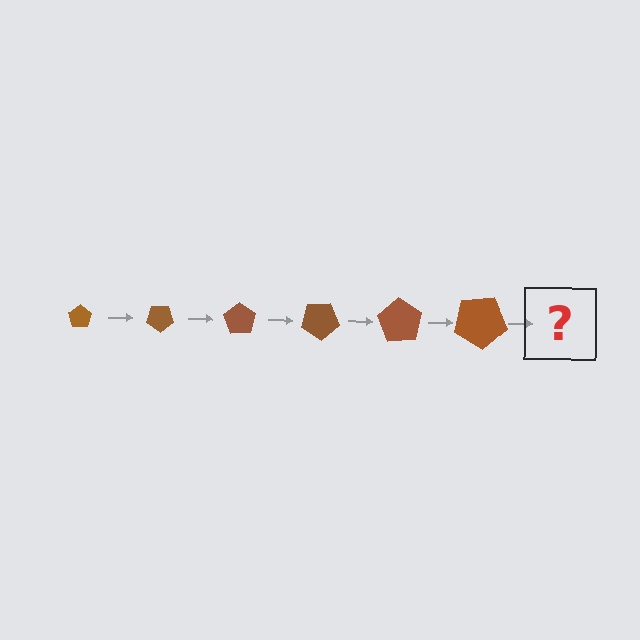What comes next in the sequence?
The next element should be a pentagon, larger than the previous one and rotated 210 degrees from the start.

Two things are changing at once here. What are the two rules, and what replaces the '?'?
The two rules are that the pentagon grows larger each step and it rotates 35 degrees each step. The '?' should be a pentagon, larger than the previous one and rotated 210 degrees from the start.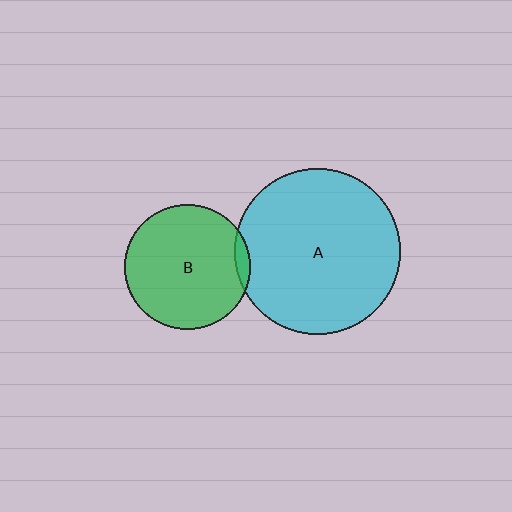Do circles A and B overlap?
Yes.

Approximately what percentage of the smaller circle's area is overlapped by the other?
Approximately 5%.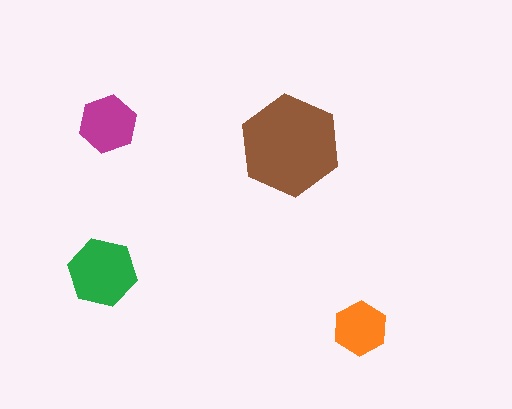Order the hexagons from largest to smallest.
the brown one, the green one, the magenta one, the orange one.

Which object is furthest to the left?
The green hexagon is leftmost.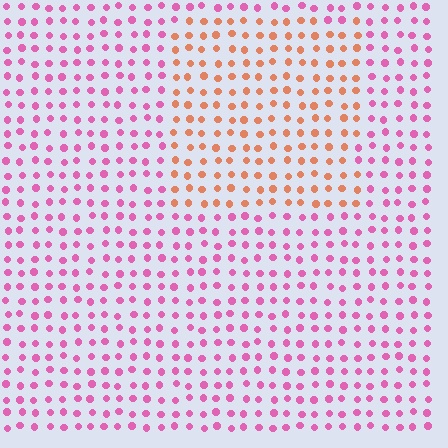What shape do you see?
I see a rectangle.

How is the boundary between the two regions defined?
The boundary is defined purely by a slight shift in hue (about 54 degrees). Spacing, size, and orientation are identical on both sides.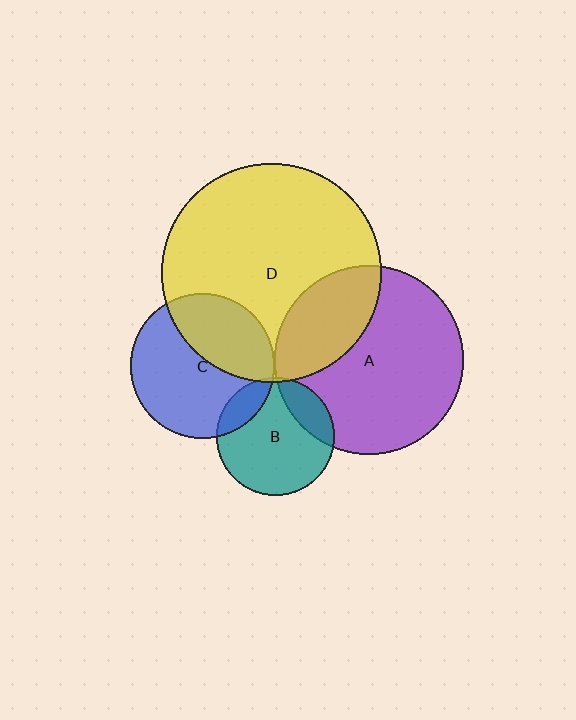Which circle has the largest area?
Circle D (yellow).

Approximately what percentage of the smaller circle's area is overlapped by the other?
Approximately 30%.